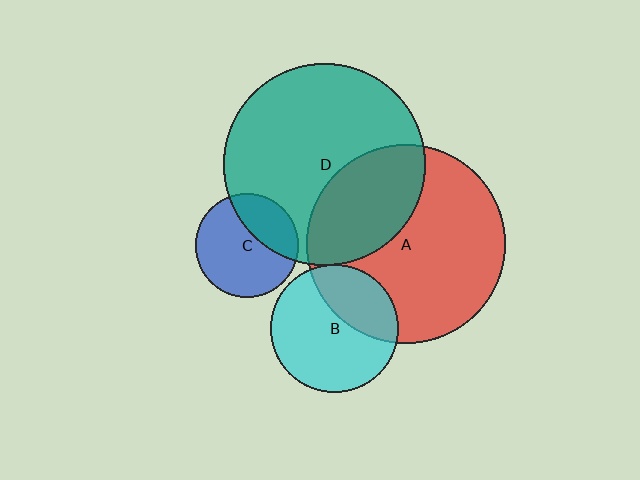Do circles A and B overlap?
Yes.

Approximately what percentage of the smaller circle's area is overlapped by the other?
Approximately 35%.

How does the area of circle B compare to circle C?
Approximately 1.5 times.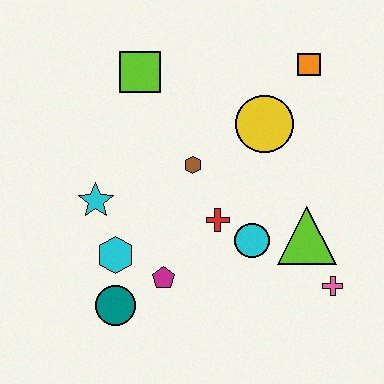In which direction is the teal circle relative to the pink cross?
The teal circle is to the left of the pink cross.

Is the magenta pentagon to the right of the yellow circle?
No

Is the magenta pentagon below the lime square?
Yes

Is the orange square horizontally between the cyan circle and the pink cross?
Yes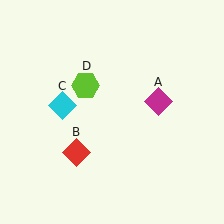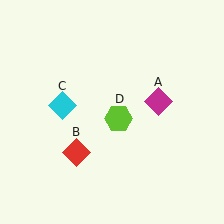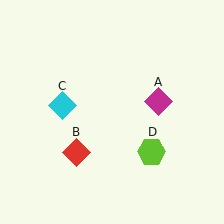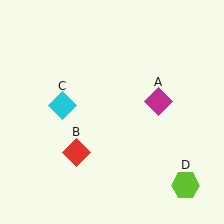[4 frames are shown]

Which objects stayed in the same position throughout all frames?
Magenta diamond (object A) and red diamond (object B) and cyan diamond (object C) remained stationary.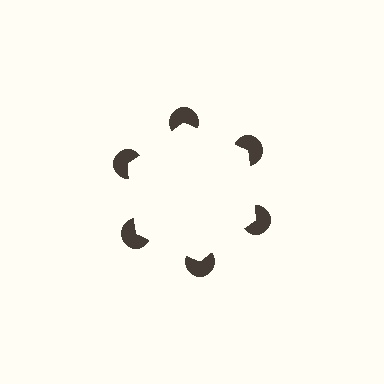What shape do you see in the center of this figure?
An illusory hexagon — its edges are inferred from the aligned wedge cuts in the pac-man discs, not physically drawn.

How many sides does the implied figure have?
6 sides.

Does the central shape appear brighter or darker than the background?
It typically appears slightly brighter than the background, even though no actual brightness change is drawn.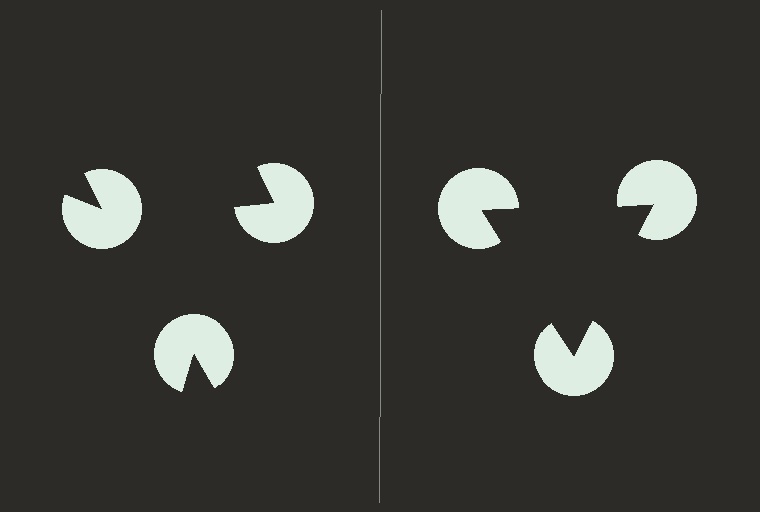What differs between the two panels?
The pac-man discs are positioned identically on both sides; only the wedge orientations differ. On the right they align to a triangle; on the left they are misaligned.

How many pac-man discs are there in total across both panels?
6 — 3 on each side.